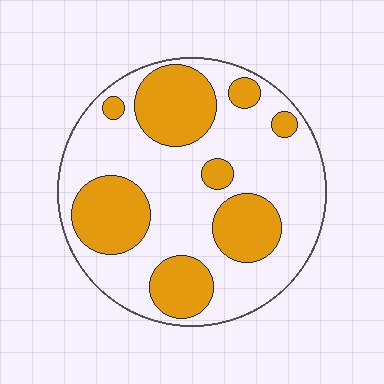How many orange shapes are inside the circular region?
8.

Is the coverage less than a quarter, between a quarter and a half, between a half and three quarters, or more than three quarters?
Between a quarter and a half.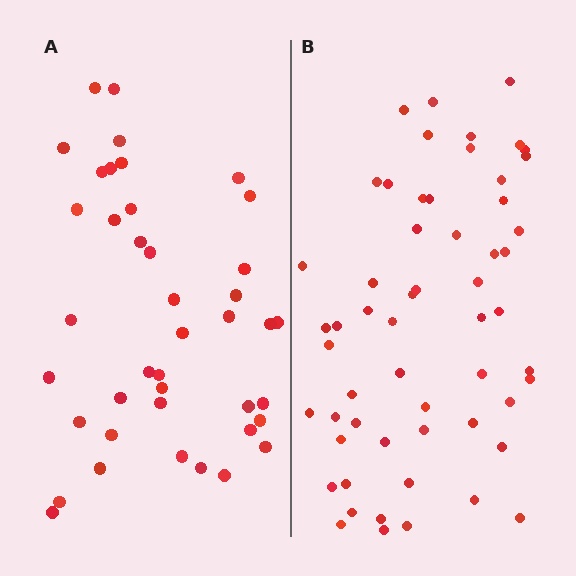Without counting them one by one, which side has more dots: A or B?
Region B (the right region) has more dots.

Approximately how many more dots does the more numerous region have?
Region B has approximately 15 more dots than region A.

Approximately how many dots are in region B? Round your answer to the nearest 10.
About 60 dots. (The exact count is 57, which rounds to 60.)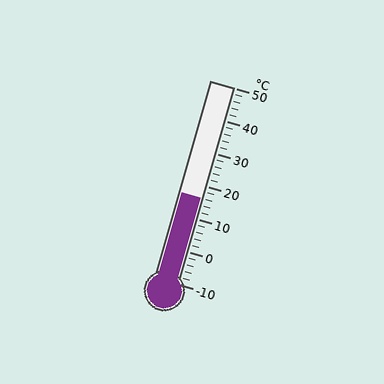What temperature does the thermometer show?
The thermometer shows approximately 16°C.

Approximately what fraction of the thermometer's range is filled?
The thermometer is filled to approximately 45% of its range.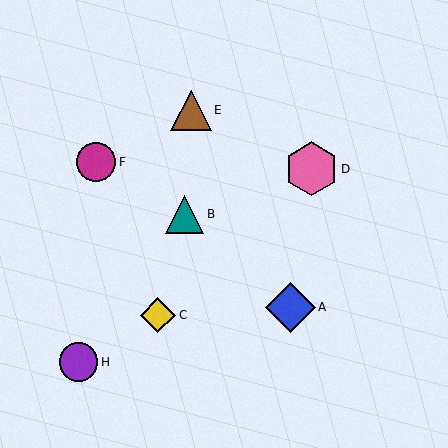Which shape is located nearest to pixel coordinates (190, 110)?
The brown triangle (labeled E) at (191, 110) is nearest to that location.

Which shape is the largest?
The pink hexagon (labeled D) is the largest.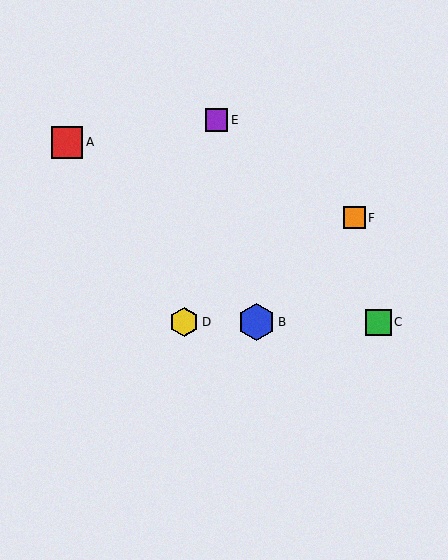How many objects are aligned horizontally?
3 objects (B, C, D) are aligned horizontally.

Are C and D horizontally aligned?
Yes, both are at y≈322.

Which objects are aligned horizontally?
Objects B, C, D are aligned horizontally.